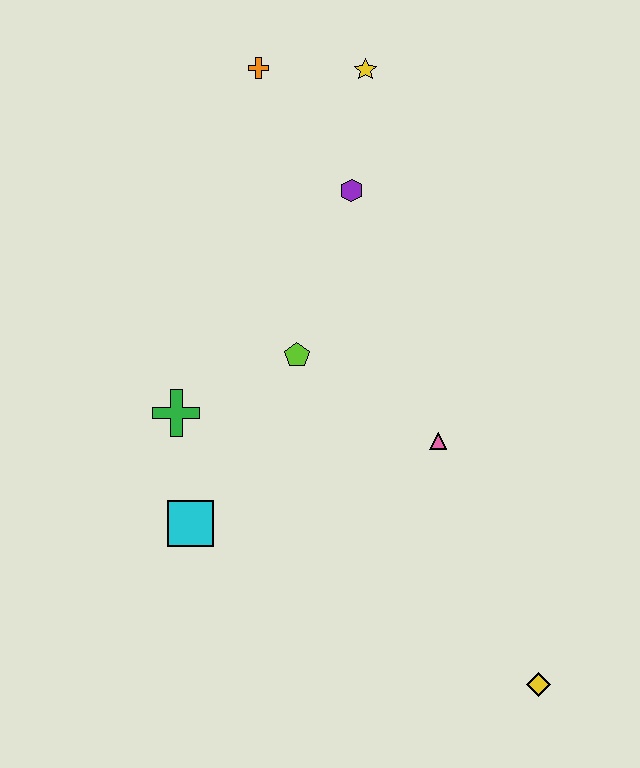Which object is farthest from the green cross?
The yellow diamond is farthest from the green cross.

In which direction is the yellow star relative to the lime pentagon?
The yellow star is above the lime pentagon.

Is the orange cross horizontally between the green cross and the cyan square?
No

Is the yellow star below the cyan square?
No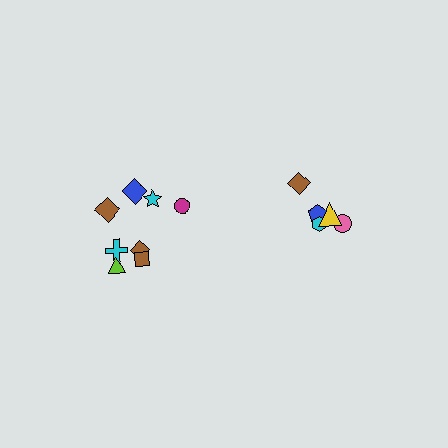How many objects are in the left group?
There are 8 objects.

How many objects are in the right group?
There are 5 objects.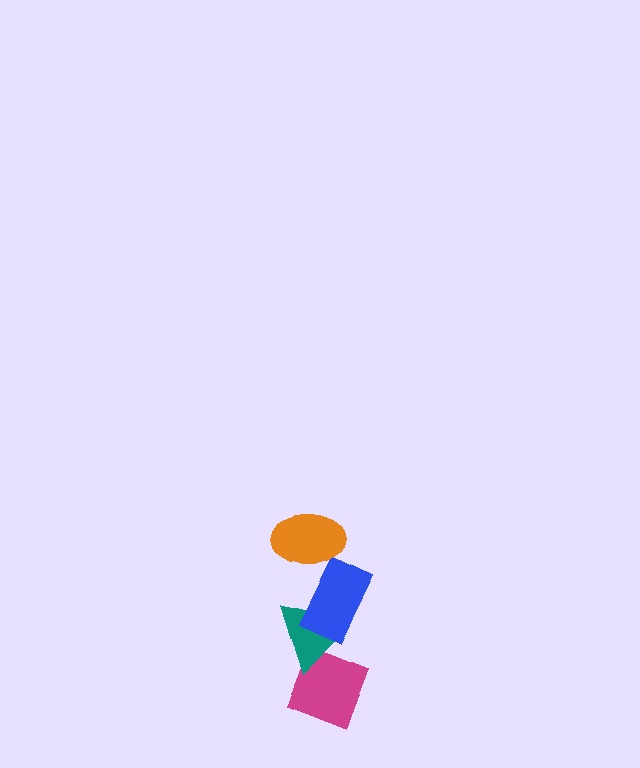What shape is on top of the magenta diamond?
The teal triangle is on top of the magenta diamond.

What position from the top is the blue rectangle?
The blue rectangle is 2nd from the top.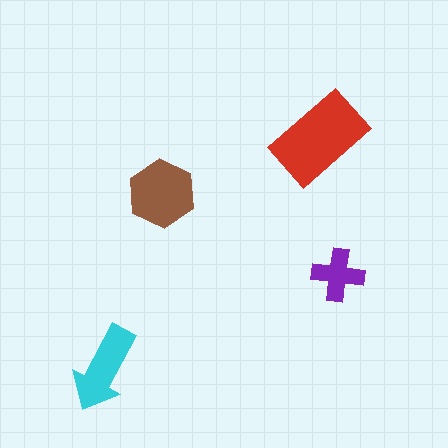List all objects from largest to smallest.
The red rectangle, the brown hexagon, the cyan arrow, the purple cross.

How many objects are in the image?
There are 4 objects in the image.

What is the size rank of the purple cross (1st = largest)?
4th.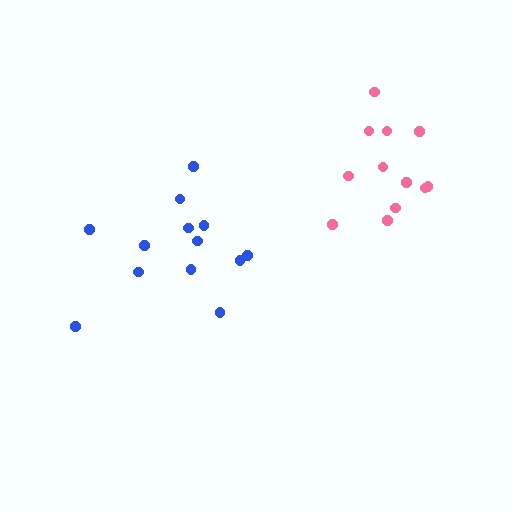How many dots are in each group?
Group 1: 13 dots, Group 2: 12 dots (25 total).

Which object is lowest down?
The blue cluster is bottommost.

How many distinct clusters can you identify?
There are 2 distinct clusters.